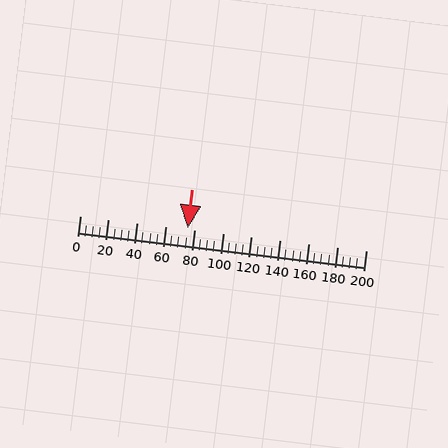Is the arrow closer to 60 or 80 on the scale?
The arrow is closer to 80.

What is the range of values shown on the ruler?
The ruler shows values from 0 to 200.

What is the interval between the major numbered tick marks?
The major tick marks are spaced 20 units apart.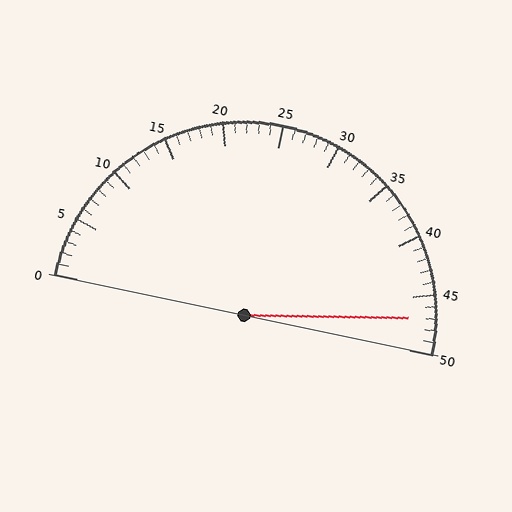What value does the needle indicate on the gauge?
The needle indicates approximately 47.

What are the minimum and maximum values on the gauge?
The gauge ranges from 0 to 50.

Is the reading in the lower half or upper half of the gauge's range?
The reading is in the upper half of the range (0 to 50).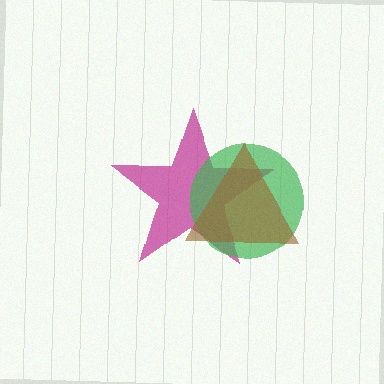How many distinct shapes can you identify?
There are 3 distinct shapes: a magenta star, a green circle, a brown triangle.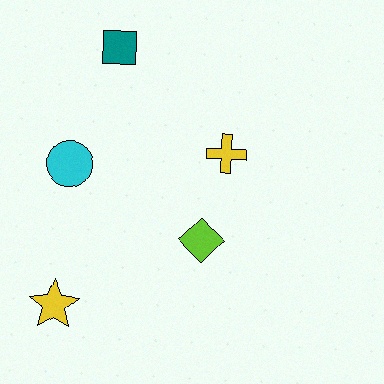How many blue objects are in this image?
There are no blue objects.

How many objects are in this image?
There are 5 objects.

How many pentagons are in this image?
There are no pentagons.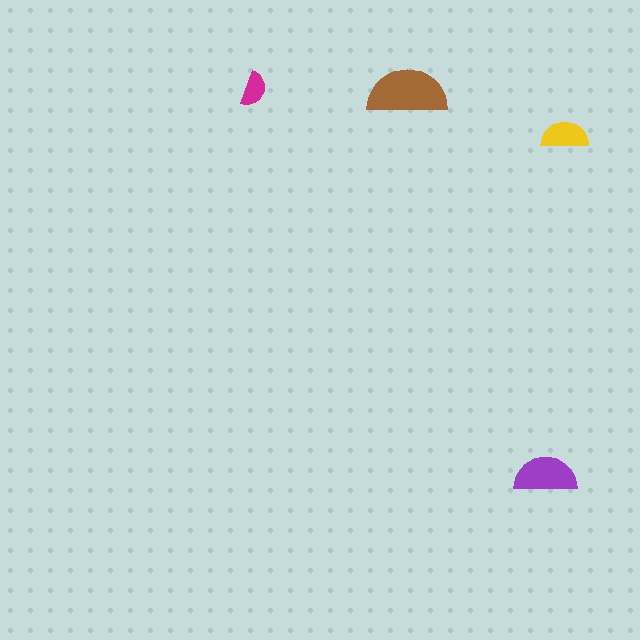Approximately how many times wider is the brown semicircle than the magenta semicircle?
About 2.5 times wider.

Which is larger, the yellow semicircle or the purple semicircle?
The purple one.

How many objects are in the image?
There are 4 objects in the image.